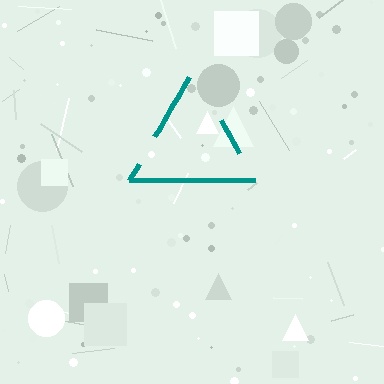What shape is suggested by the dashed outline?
The dashed outline suggests a triangle.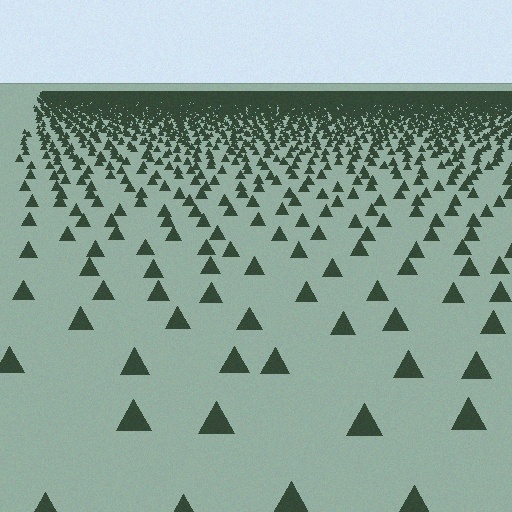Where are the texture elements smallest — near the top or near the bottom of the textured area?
Near the top.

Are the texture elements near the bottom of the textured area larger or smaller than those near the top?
Larger. Near the bottom, elements are closer to the viewer and appear at a bigger on-screen size.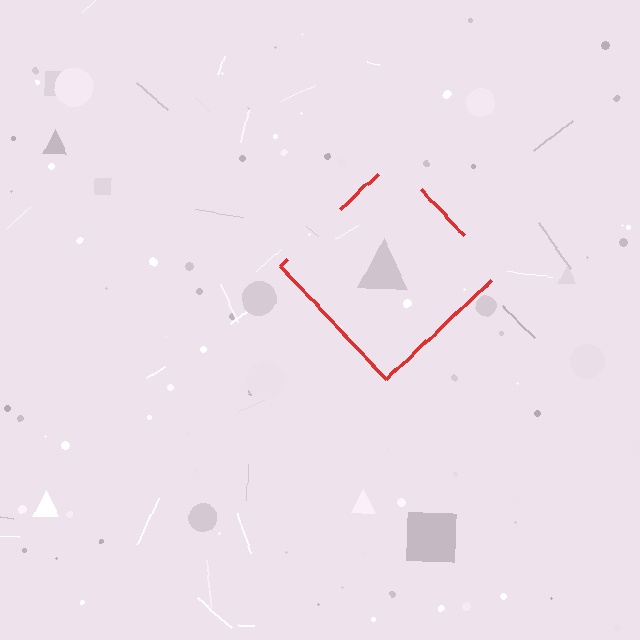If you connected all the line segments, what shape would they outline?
They would outline a diamond.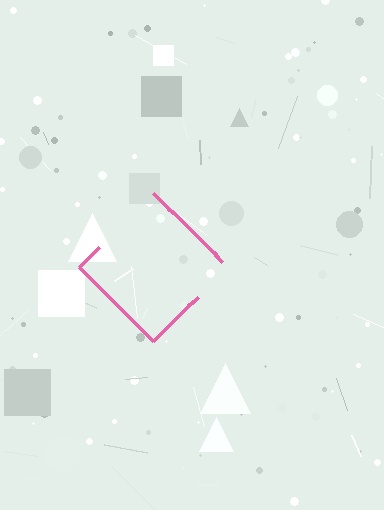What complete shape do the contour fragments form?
The contour fragments form a diamond.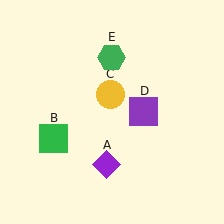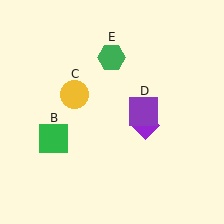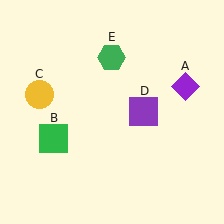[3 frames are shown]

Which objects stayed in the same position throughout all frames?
Green square (object B) and purple square (object D) and green hexagon (object E) remained stationary.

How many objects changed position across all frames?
2 objects changed position: purple diamond (object A), yellow circle (object C).